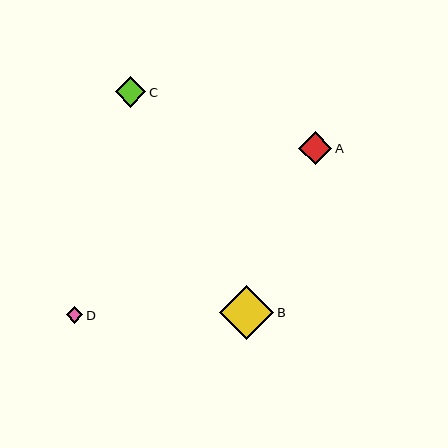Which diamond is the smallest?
Diamond D is the smallest with a size of approximately 17 pixels.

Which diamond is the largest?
Diamond B is the largest with a size of approximately 54 pixels.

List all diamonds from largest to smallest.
From largest to smallest: B, A, C, D.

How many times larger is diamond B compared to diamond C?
Diamond B is approximately 1.8 times the size of diamond C.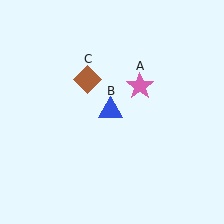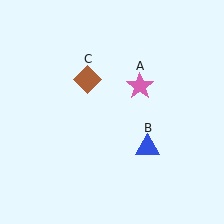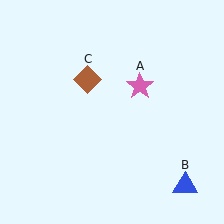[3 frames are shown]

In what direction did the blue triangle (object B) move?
The blue triangle (object B) moved down and to the right.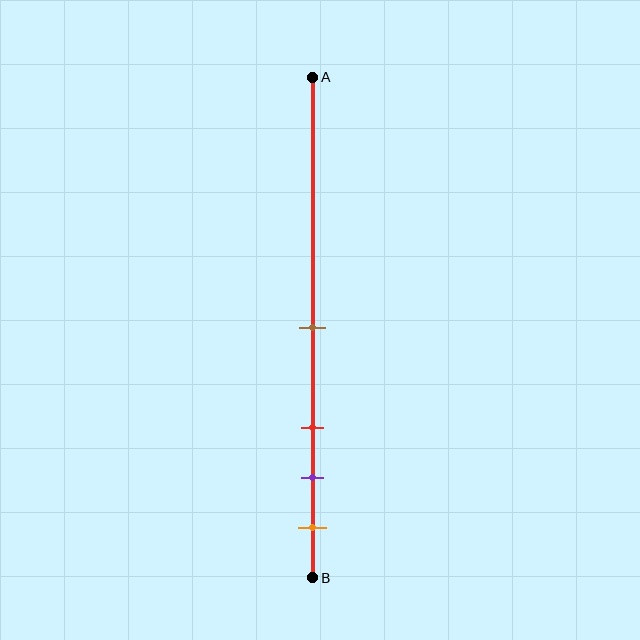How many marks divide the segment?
There are 4 marks dividing the segment.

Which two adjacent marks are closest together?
The purple and orange marks are the closest adjacent pair.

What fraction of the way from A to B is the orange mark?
The orange mark is approximately 90% (0.9) of the way from A to B.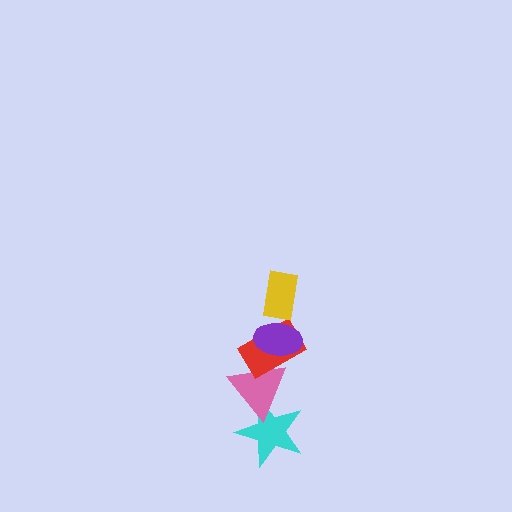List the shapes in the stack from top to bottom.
From top to bottom: the yellow rectangle, the purple ellipse, the red rectangle, the pink triangle, the cyan star.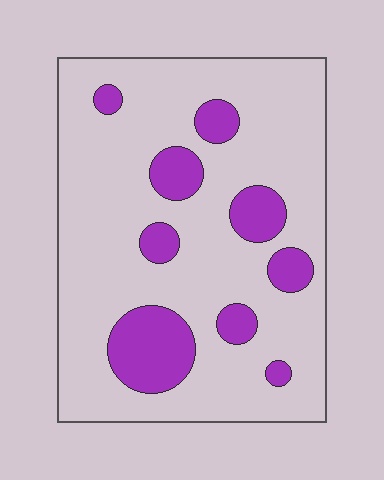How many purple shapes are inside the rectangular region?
9.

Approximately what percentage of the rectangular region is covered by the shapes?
Approximately 20%.